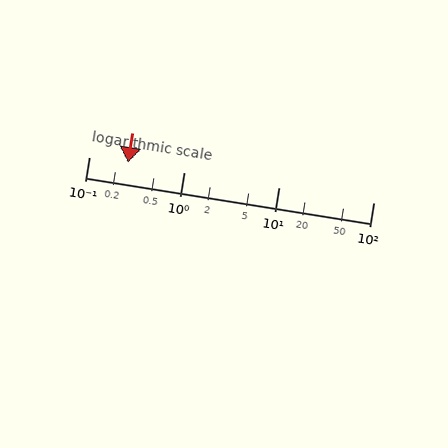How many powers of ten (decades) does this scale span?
The scale spans 3 decades, from 0.1 to 100.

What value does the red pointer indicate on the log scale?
The pointer indicates approximately 0.26.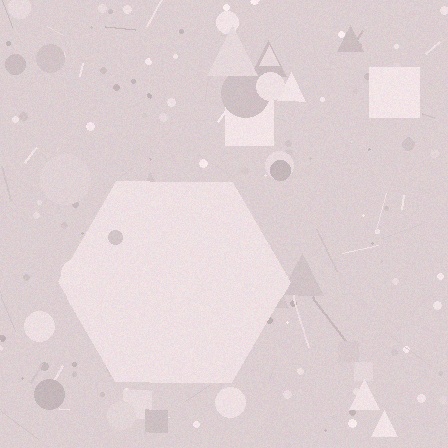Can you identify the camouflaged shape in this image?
The camouflaged shape is a hexagon.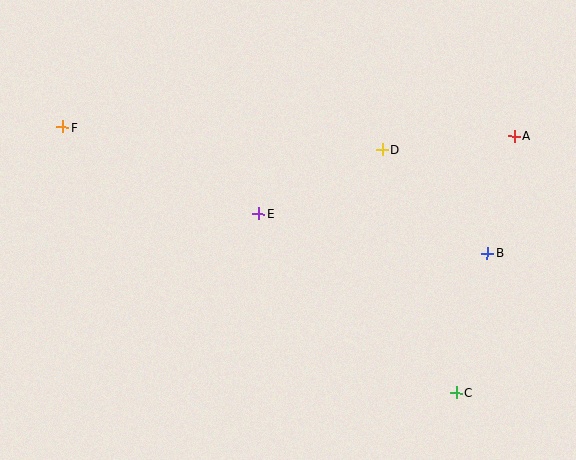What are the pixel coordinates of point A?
Point A is at (514, 136).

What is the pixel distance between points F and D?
The distance between F and D is 320 pixels.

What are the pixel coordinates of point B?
Point B is at (487, 253).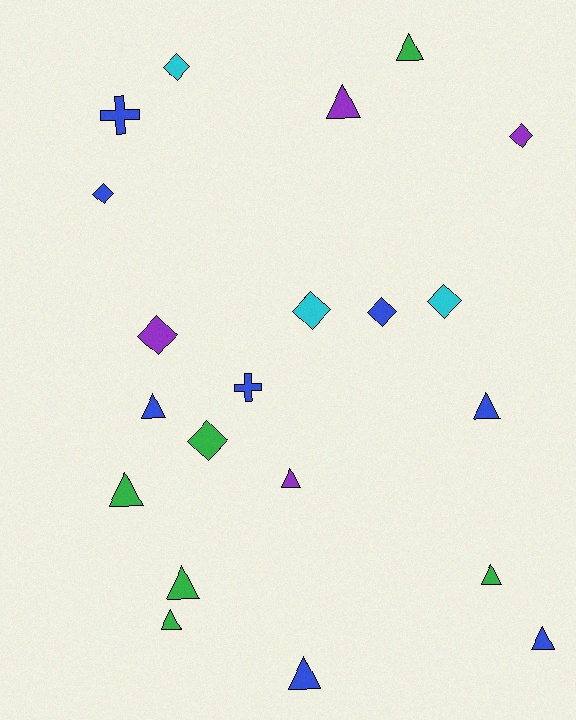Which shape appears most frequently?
Triangle, with 11 objects.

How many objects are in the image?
There are 21 objects.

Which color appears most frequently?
Blue, with 8 objects.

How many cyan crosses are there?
There are no cyan crosses.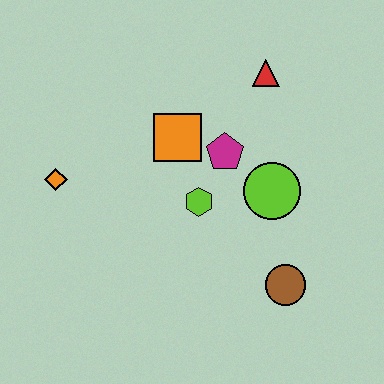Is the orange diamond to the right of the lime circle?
No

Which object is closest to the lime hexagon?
The magenta pentagon is closest to the lime hexagon.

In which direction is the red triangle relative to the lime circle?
The red triangle is above the lime circle.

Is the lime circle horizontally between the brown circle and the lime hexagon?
Yes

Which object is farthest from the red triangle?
The orange diamond is farthest from the red triangle.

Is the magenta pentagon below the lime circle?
No